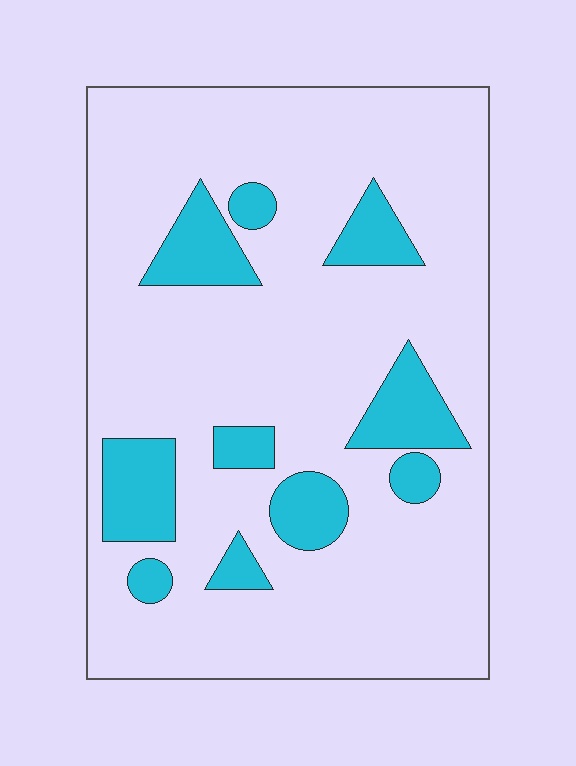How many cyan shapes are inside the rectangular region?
10.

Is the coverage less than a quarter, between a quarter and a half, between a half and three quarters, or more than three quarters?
Less than a quarter.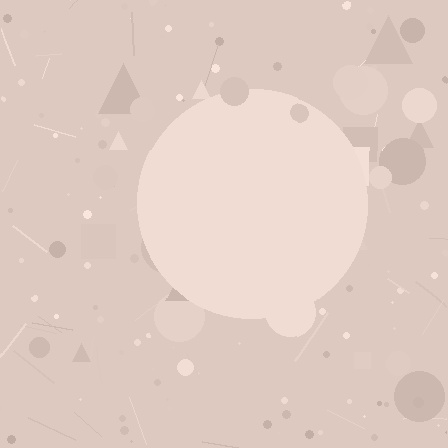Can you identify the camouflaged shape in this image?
The camouflaged shape is a circle.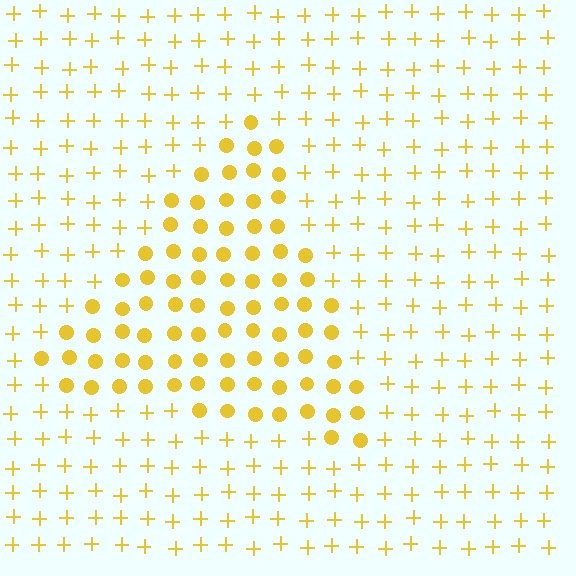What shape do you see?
I see a triangle.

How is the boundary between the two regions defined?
The boundary is defined by a change in element shape: circles inside vs. plus signs outside. All elements share the same color and spacing.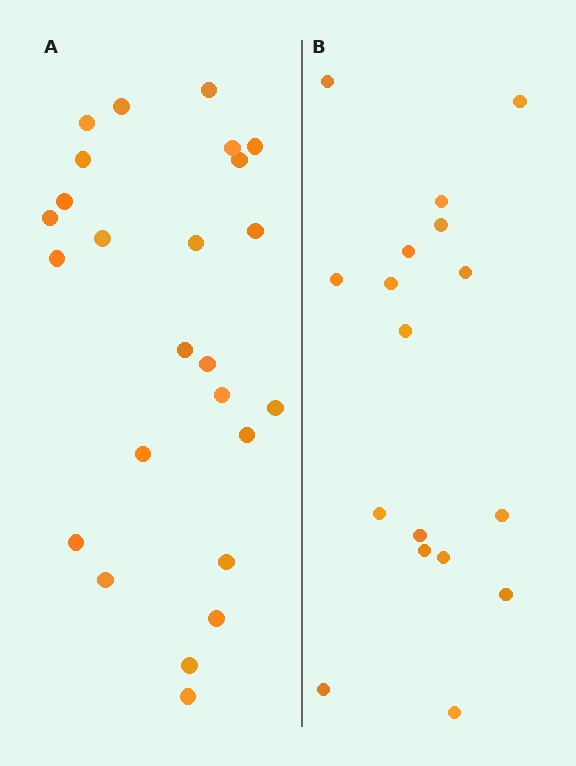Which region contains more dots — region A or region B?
Region A (the left region) has more dots.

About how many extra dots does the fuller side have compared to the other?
Region A has roughly 8 or so more dots than region B.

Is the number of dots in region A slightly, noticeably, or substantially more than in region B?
Region A has substantially more. The ratio is roughly 1.5 to 1.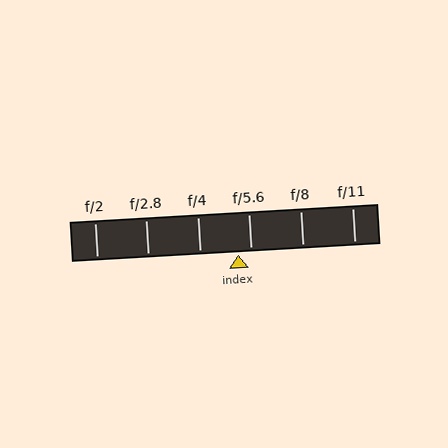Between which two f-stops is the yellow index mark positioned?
The index mark is between f/4 and f/5.6.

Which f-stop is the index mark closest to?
The index mark is closest to f/5.6.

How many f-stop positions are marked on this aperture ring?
There are 6 f-stop positions marked.